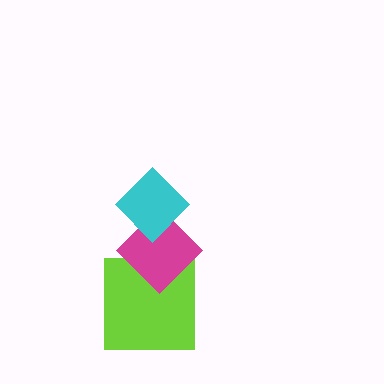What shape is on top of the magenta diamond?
The cyan diamond is on top of the magenta diamond.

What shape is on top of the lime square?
The magenta diamond is on top of the lime square.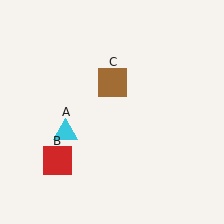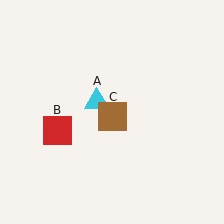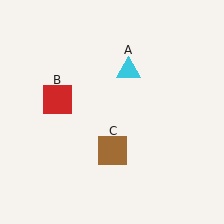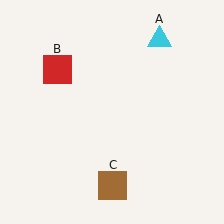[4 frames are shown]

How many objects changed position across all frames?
3 objects changed position: cyan triangle (object A), red square (object B), brown square (object C).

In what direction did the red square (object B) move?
The red square (object B) moved up.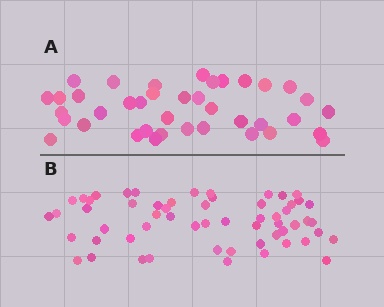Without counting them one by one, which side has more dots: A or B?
Region B (the bottom region) has more dots.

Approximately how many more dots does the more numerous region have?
Region B has approximately 20 more dots than region A.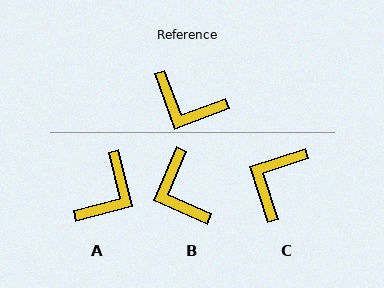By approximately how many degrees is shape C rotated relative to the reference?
Approximately 92 degrees clockwise.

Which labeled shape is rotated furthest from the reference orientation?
C, about 92 degrees away.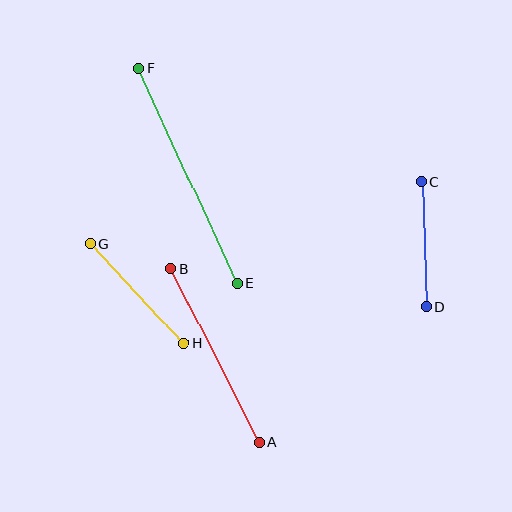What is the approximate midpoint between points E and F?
The midpoint is at approximately (188, 176) pixels.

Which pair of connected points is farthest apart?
Points E and F are farthest apart.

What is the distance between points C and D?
The distance is approximately 125 pixels.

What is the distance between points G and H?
The distance is approximately 136 pixels.